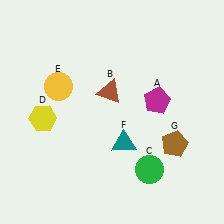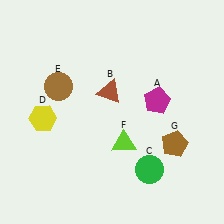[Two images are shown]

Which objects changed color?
E changed from yellow to brown. F changed from teal to lime.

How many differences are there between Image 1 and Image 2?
There are 2 differences between the two images.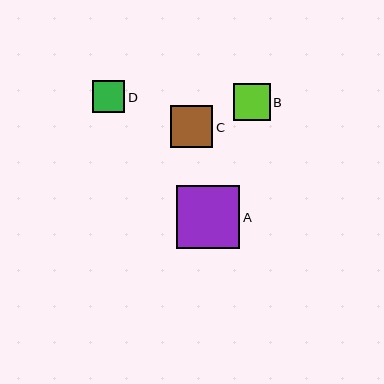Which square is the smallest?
Square D is the smallest with a size of approximately 32 pixels.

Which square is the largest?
Square A is the largest with a size of approximately 63 pixels.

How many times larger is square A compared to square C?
Square A is approximately 1.5 times the size of square C.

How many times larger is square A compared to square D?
Square A is approximately 2.0 times the size of square D.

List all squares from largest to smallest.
From largest to smallest: A, C, B, D.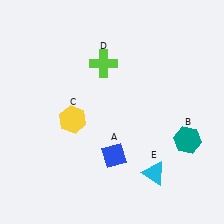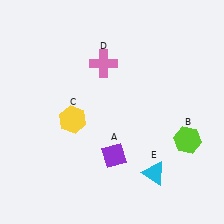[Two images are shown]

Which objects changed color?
A changed from blue to purple. B changed from teal to lime. D changed from lime to pink.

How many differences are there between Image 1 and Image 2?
There are 3 differences between the two images.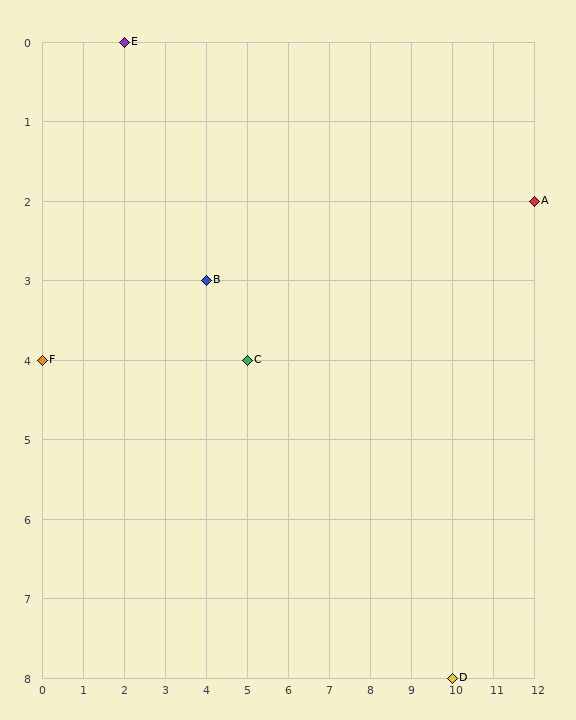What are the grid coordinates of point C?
Point C is at grid coordinates (5, 4).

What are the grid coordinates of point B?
Point B is at grid coordinates (4, 3).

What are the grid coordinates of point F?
Point F is at grid coordinates (0, 4).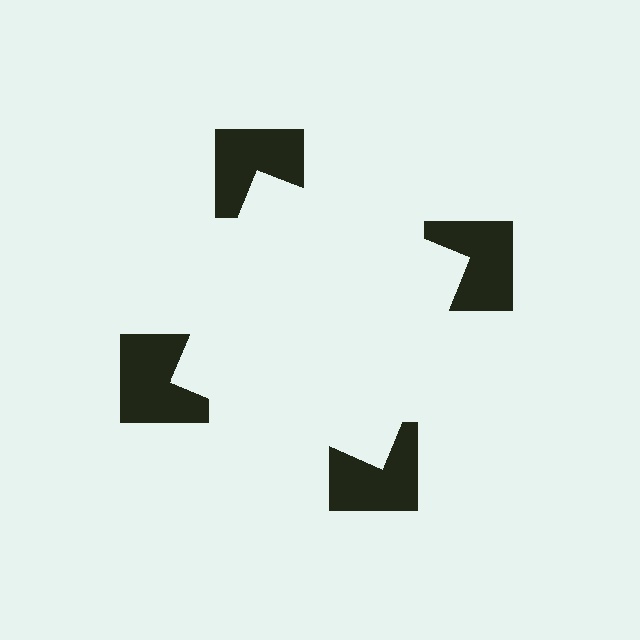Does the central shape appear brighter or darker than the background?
It typically appears slightly brighter than the background, even though no actual brightness change is drawn.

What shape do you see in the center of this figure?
An illusory square — its edges are inferred from the aligned wedge cuts in the notched squares, not physically drawn.